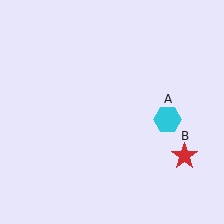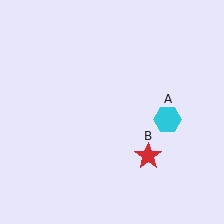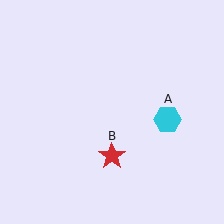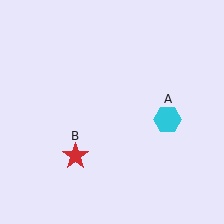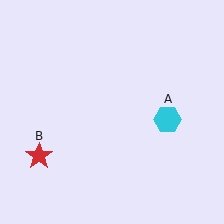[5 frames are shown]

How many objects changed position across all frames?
1 object changed position: red star (object B).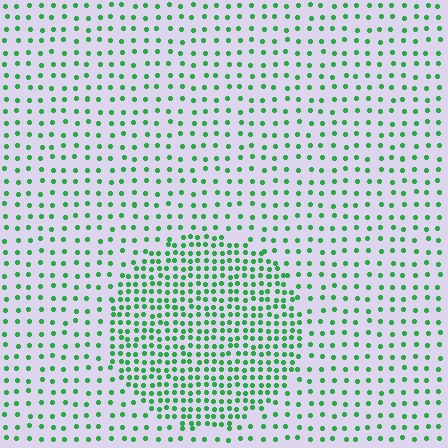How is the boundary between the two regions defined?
The boundary is defined by a change in element density (approximately 2.3x ratio). All elements are the same color, size, and shape.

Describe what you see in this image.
The image contains small green elements arranged at two different densities. A circle-shaped region is visible where the elements are more densely packed than the surrounding area.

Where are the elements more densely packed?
The elements are more densely packed inside the circle boundary.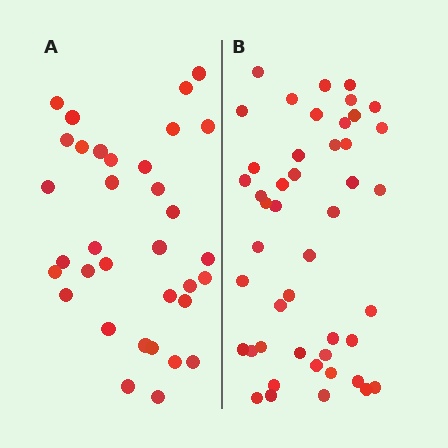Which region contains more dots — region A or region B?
Region B (the right region) has more dots.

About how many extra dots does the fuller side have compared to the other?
Region B has roughly 12 or so more dots than region A.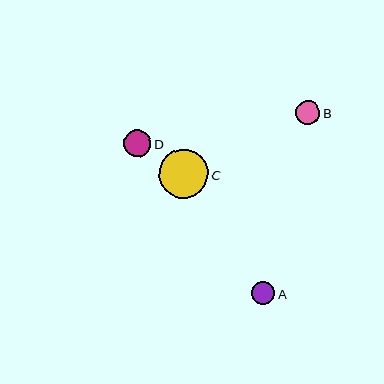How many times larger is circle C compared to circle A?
Circle C is approximately 2.1 times the size of circle A.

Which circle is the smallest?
Circle A is the smallest with a size of approximately 23 pixels.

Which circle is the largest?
Circle C is the largest with a size of approximately 49 pixels.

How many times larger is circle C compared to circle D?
Circle C is approximately 1.8 times the size of circle D.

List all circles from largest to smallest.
From largest to smallest: C, D, B, A.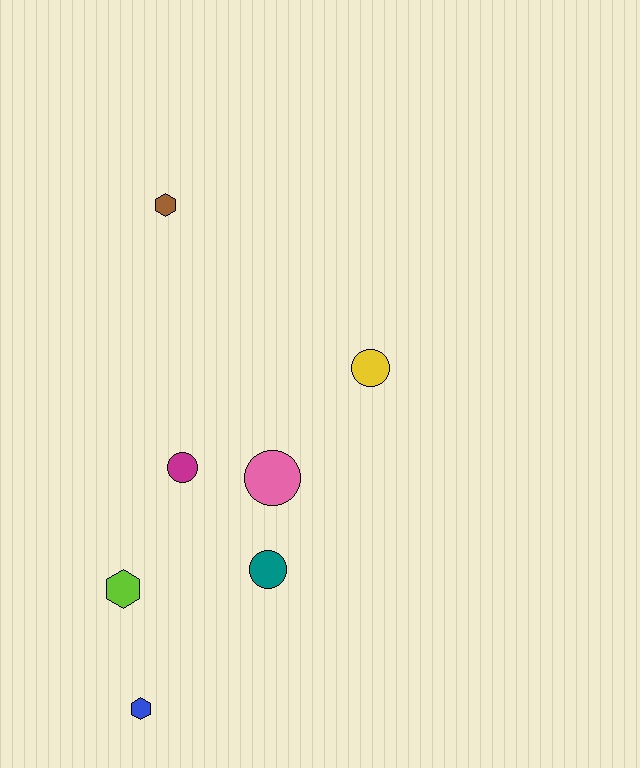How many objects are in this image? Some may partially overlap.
There are 7 objects.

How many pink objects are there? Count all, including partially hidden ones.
There is 1 pink object.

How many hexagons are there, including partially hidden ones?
There are 3 hexagons.